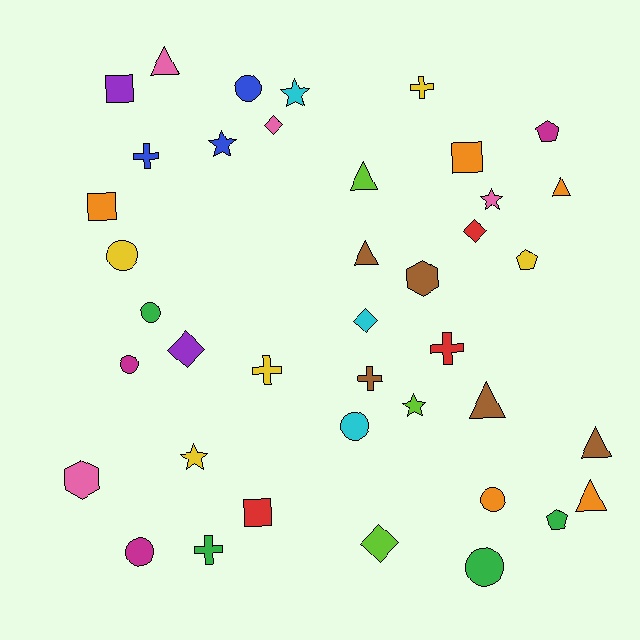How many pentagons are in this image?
There are 3 pentagons.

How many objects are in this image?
There are 40 objects.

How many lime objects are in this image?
There are 3 lime objects.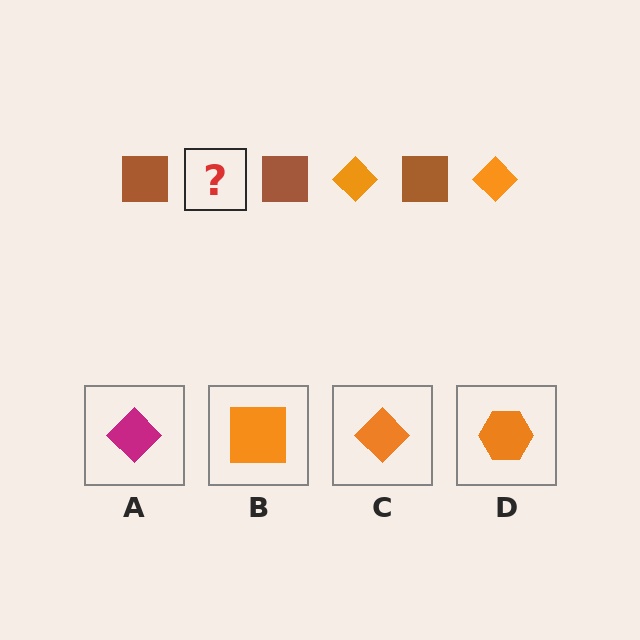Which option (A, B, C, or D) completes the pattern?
C.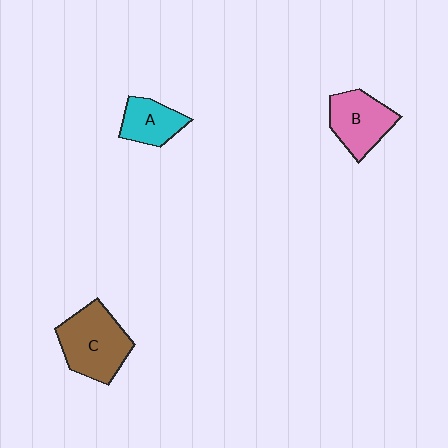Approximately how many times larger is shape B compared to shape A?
Approximately 1.3 times.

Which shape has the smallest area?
Shape A (cyan).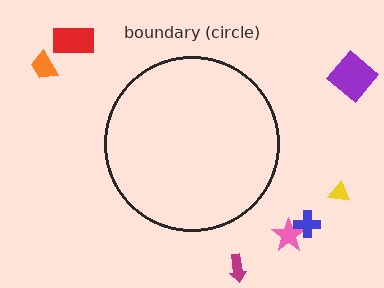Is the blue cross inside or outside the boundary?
Outside.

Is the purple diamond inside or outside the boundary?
Outside.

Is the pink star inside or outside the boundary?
Outside.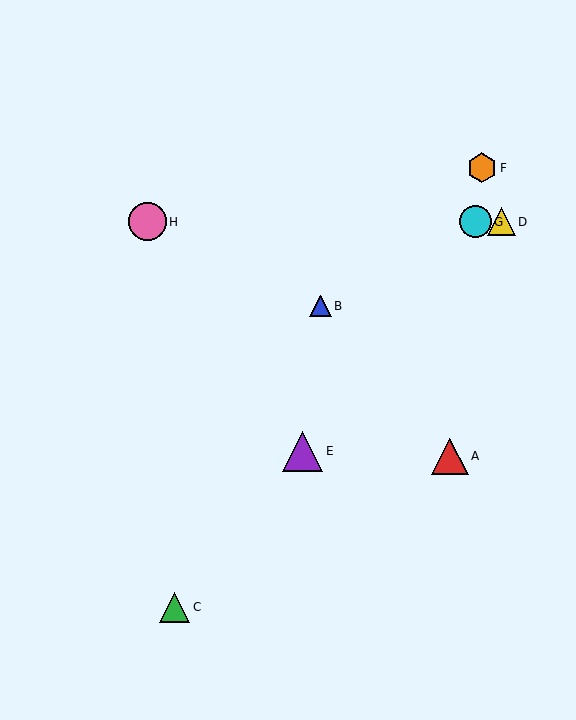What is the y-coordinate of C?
Object C is at y≈607.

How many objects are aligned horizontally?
3 objects (D, G, H) are aligned horizontally.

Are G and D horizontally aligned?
Yes, both are at y≈222.